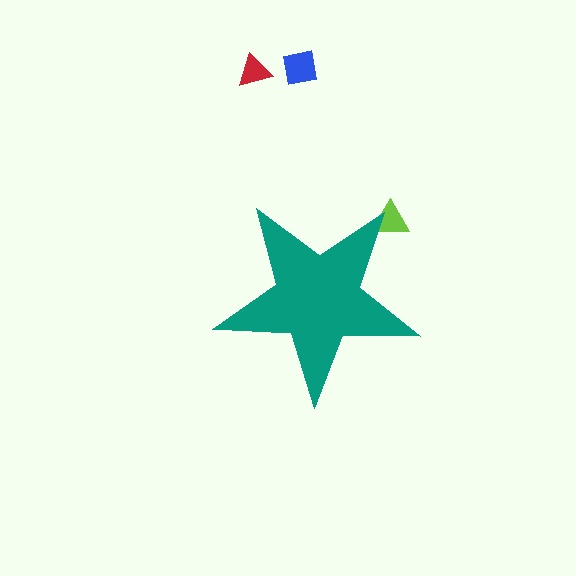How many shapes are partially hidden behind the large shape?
1 shape is partially hidden.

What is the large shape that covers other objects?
A teal star.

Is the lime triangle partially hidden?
Yes, the lime triangle is partially hidden behind the teal star.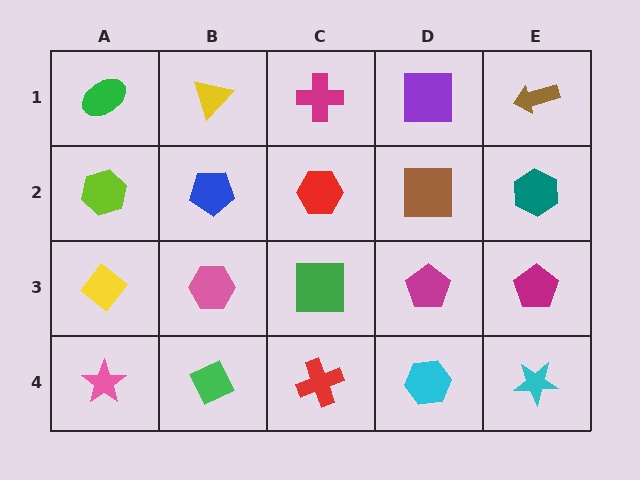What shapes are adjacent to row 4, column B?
A pink hexagon (row 3, column B), a pink star (row 4, column A), a red cross (row 4, column C).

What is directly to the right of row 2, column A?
A blue pentagon.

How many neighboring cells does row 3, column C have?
4.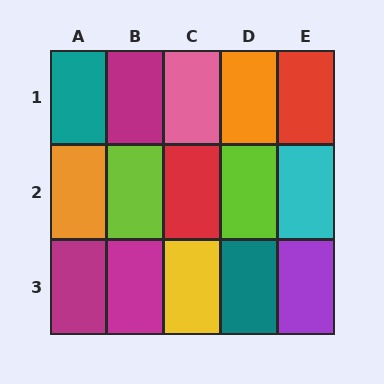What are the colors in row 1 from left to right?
Teal, magenta, pink, orange, red.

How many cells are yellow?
1 cell is yellow.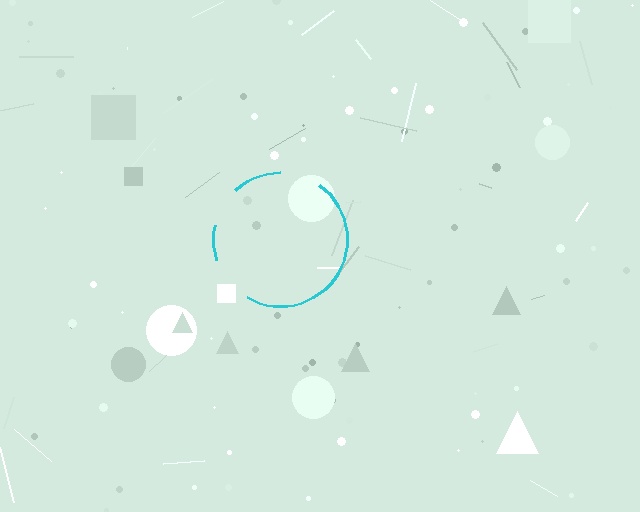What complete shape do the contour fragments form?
The contour fragments form a circle.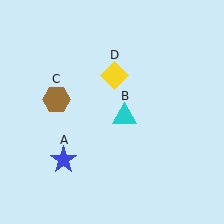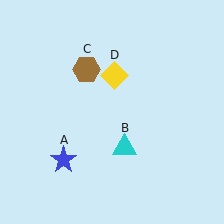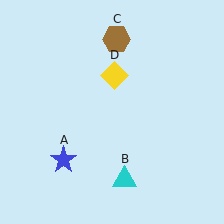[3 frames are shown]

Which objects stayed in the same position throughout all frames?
Blue star (object A) and yellow diamond (object D) remained stationary.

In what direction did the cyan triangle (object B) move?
The cyan triangle (object B) moved down.